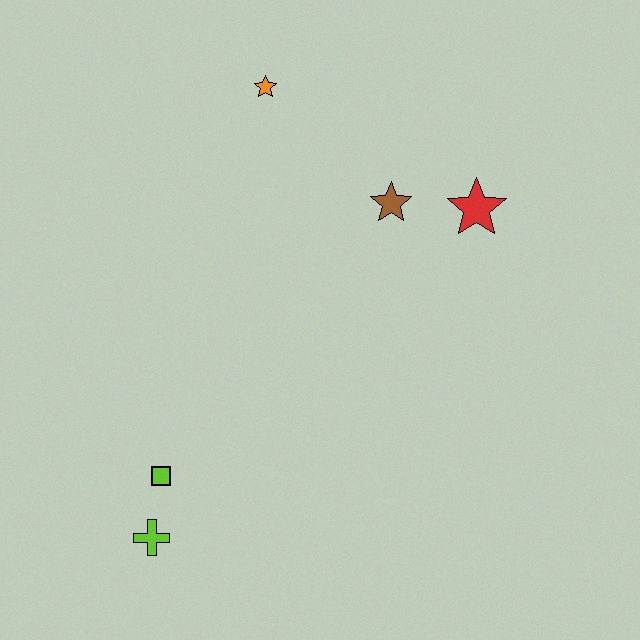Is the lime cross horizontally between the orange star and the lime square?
No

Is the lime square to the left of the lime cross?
No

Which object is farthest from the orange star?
The lime cross is farthest from the orange star.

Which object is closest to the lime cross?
The lime square is closest to the lime cross.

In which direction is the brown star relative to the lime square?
The brown star is above the lime square.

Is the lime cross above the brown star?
No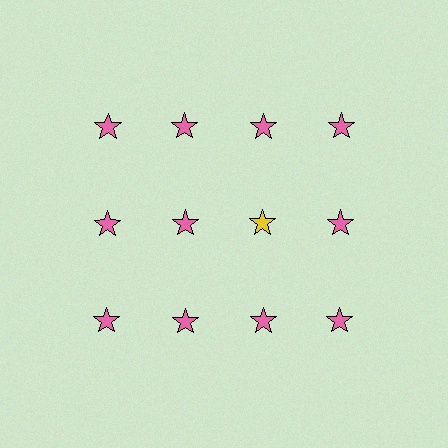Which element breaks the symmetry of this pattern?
The yellow star in the second row, center column breaks the symmetry. All other shapes are pink stars.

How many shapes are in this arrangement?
There are 12 shapes arranged in a grid pattern.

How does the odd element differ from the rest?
It has a different color: yellow instead of pink.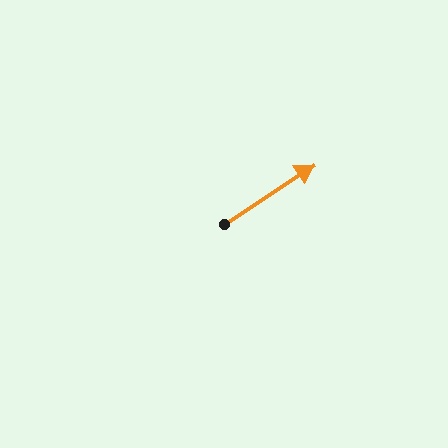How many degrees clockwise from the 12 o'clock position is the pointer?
Approximately 56 degrees.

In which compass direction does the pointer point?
Northeast.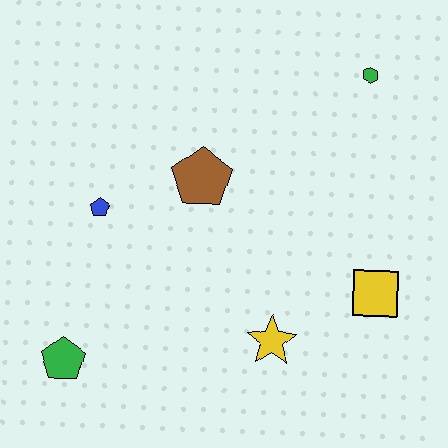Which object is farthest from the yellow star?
The green hexagon is farthest from the yellow star.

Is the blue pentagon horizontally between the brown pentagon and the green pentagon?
Yes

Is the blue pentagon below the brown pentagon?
Yes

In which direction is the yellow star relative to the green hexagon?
The yellow star is below the green hexagon.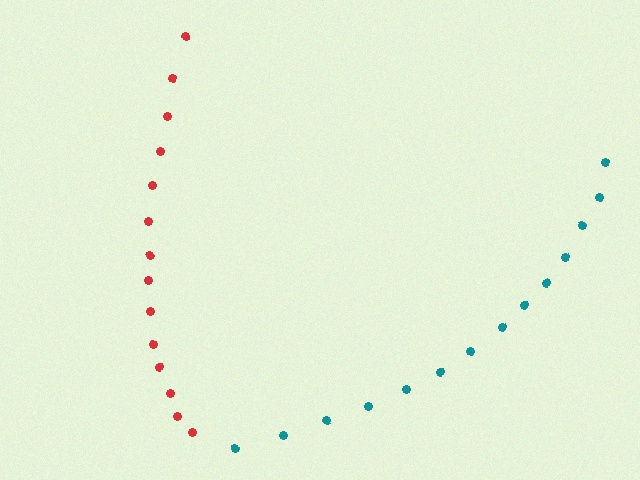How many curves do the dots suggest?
There are 2 distinct paths.